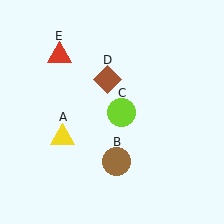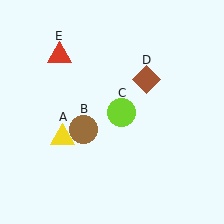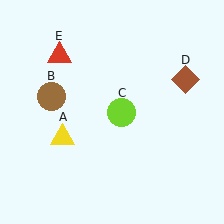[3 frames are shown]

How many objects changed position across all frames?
2 objects changed position: brown circle (object B), brown diamond (object D).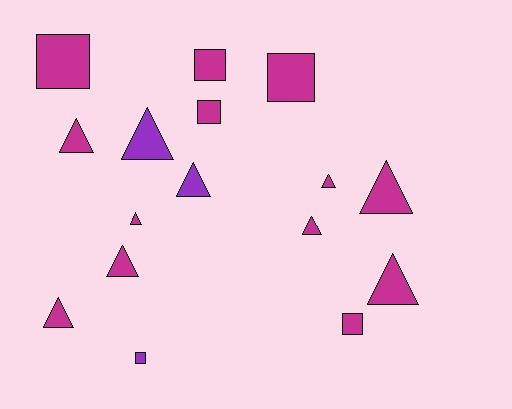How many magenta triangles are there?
There are 8 magenta triangles.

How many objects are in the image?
There are 16 objects.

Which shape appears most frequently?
Triangle, with 10 objects.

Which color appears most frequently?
Magenta, with 13 objects.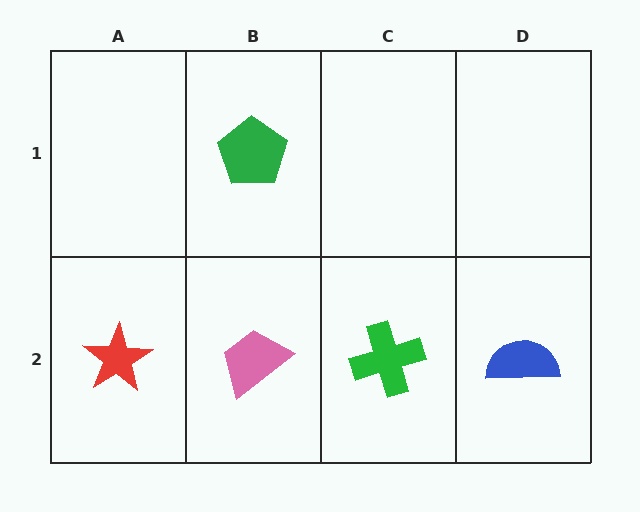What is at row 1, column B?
A green pentagon.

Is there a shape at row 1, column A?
No, that cell is empty.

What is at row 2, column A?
A red star.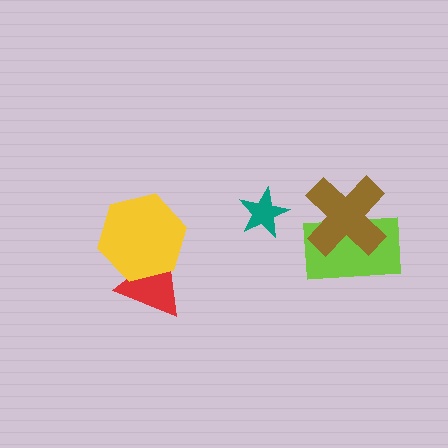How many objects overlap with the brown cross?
1 object overlaps with the brown cross.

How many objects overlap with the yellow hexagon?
1 object overlaps with the yellow hexagon.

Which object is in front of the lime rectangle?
The brown cross is in front of the lime rectangle.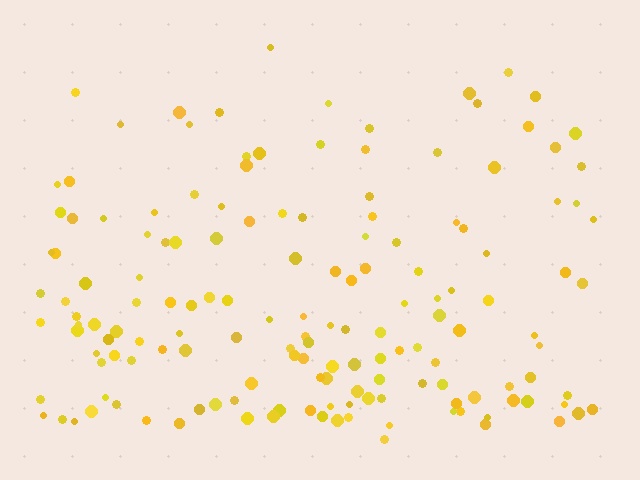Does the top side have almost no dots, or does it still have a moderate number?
Still a moderate number, just noticeably fewer than the bottom.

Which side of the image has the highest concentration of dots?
The bottom.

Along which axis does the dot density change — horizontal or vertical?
Vertical.